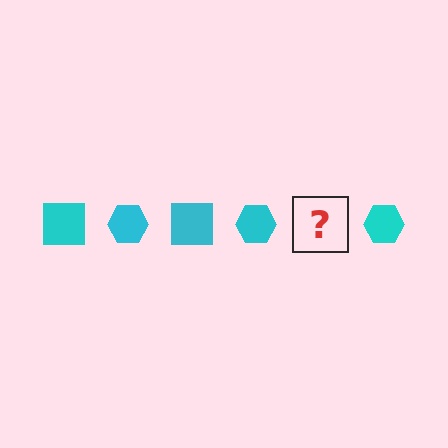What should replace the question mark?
The question mark should be replaced with a cyan square.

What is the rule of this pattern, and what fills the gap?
The rule is that the pattern cycles through square, hexagon shapes in cyan. The gap should be filled with a cyan square.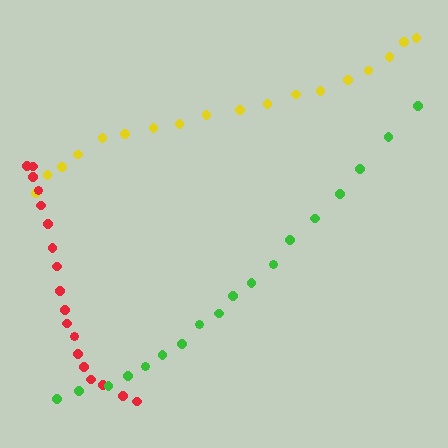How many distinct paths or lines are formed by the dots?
There are 3 distinct paths.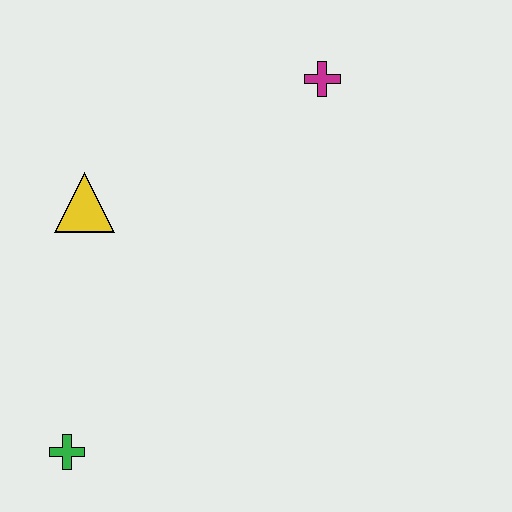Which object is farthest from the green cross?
The magenta cross is farthest from the green cross.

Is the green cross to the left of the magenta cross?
Yes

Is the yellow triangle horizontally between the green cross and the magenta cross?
Yes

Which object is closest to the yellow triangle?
The green cross is closest to the yellow triangle.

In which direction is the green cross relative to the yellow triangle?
The green cross is below the yellow triangle.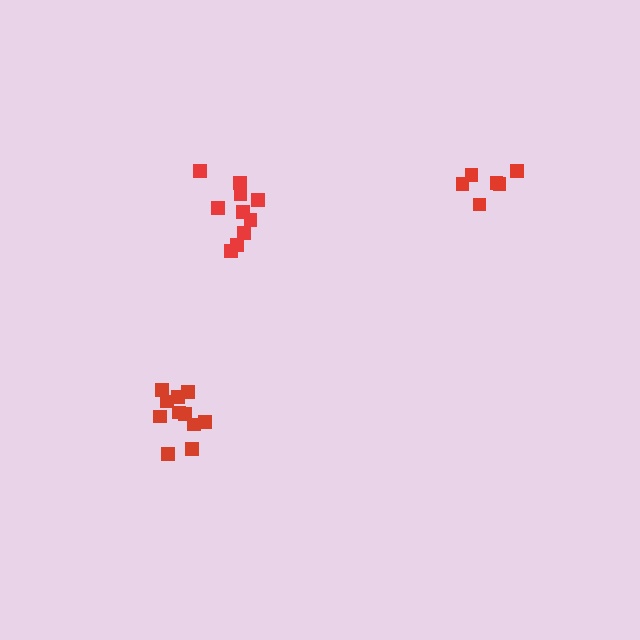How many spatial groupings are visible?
There are 3 spatial groupings.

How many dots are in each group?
Group 1: 11 dots, Group 2: 6 dots, Group 3: 10 dots (27 total).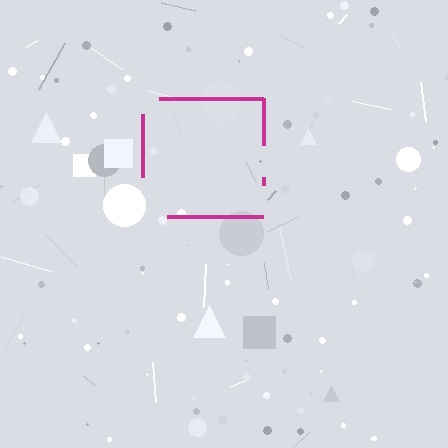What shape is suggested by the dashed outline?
The dashed outline suggests a square.